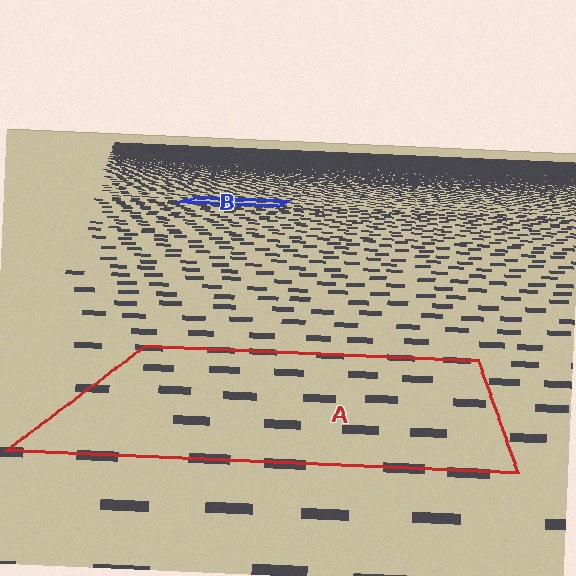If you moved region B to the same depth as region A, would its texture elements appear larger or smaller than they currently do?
They would appear larger. At a closer depth, the same texture elements are projected at a bigger on-screen size.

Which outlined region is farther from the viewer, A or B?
Region B is farther from the viewer — the texture elements inside it appear smaller and more densely packed.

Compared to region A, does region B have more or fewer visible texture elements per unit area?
Region B has more texture elements per unit area — they are packed more densely because it is farther away.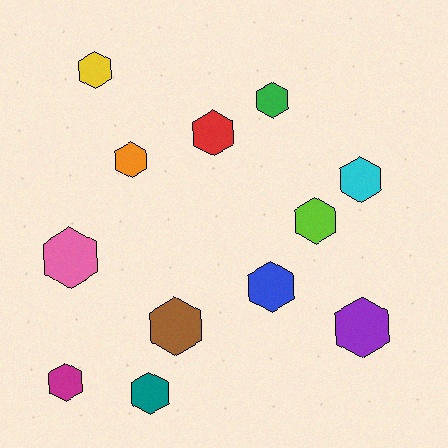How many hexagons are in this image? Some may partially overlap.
There are 12 hexagons.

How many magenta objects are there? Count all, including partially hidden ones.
There is 1 magenta object.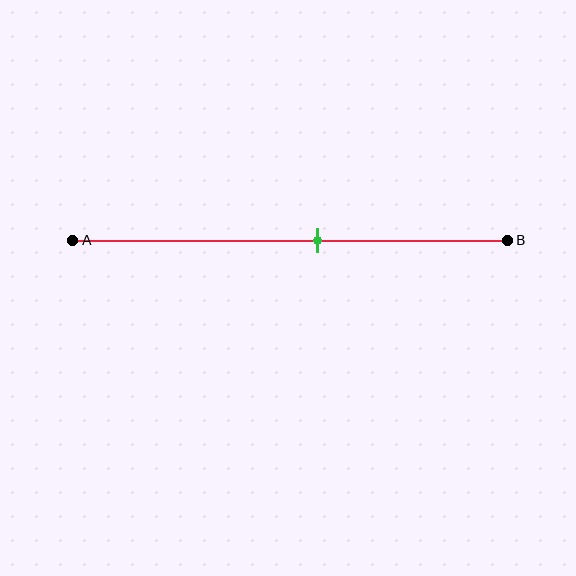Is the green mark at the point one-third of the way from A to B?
No, the mark is at about 55% from A, not at the 33% one-third point.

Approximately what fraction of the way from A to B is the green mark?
The green mark is approximately 55% of the way from A to B.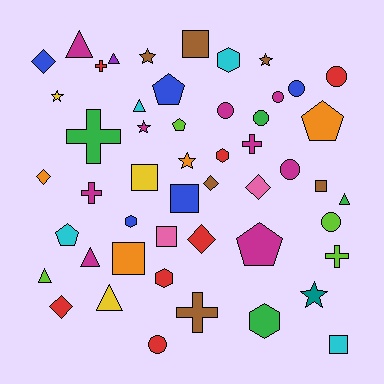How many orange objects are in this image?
There are 4 orange objects.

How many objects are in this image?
There are 50 objects.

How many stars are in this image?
There are 6 stars.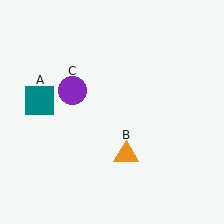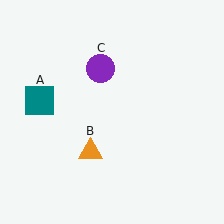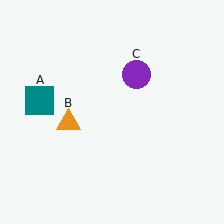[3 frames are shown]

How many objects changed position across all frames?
2 objects changed position: orange triangle (object B), purple circle (object C).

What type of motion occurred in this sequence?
The orange triangle (object B), purple circle (object C) rotated clockwise around the center of the scene.